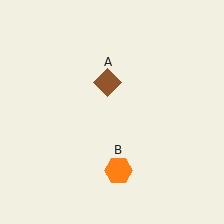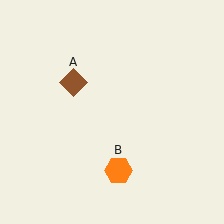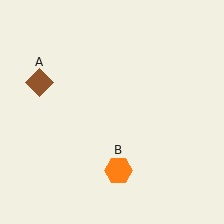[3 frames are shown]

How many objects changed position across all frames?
1 object changed position: brown diamond (object A).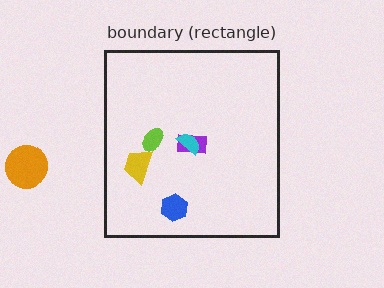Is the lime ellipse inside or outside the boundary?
Inside.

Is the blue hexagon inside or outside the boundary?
Inside.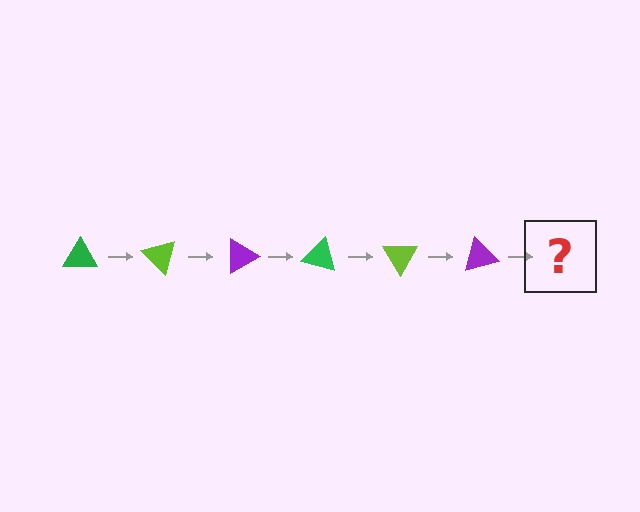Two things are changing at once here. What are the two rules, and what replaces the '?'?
The two rules are that it rotates 45 degrees each step and the color cycles through green, lime, and purple. The '?' should be a green triangle, rotated 270 degrees from the start.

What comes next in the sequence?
The next element should be a green triangle, rotated 270 degrees from the start.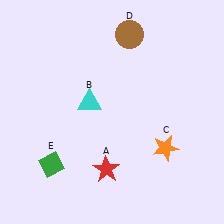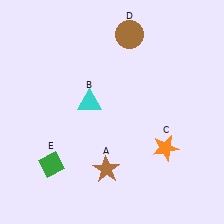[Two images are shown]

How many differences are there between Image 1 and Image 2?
There is 1 difference between the two images.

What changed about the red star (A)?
In Image 1, A is red. In Image 2, it changed to brown.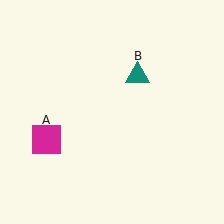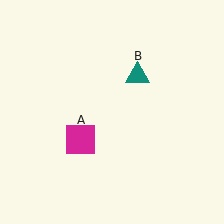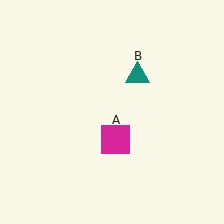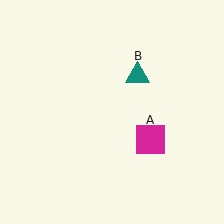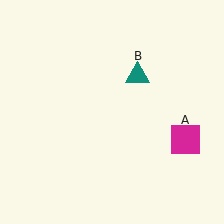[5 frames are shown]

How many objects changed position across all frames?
1 object changed position: magenta square (object A).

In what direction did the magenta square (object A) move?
The magenta square (object A) moved right.